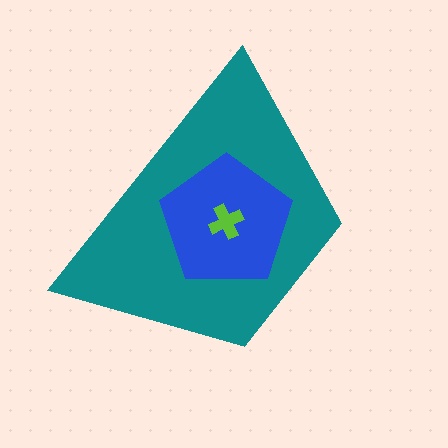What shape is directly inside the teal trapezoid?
The blue pentagon.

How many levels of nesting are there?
3.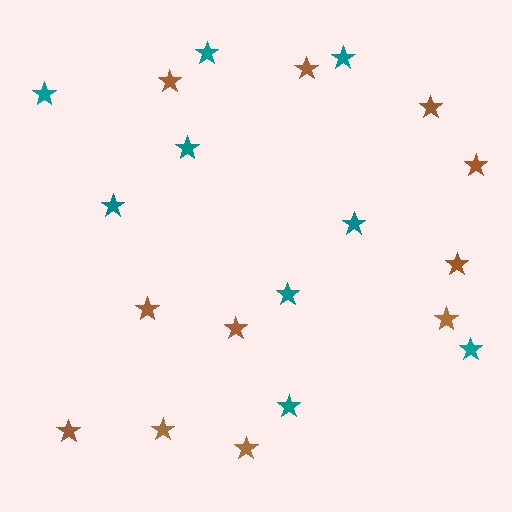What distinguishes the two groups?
There are 2 groups: one group of brown stars (11) and one group of teal stars (9).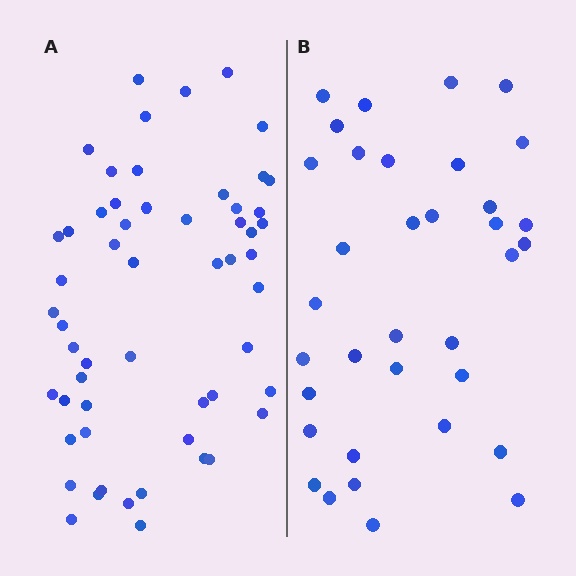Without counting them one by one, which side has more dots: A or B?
Region A (the left region) has more dots.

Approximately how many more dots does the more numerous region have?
Region A has approximately 20 more dots than region B.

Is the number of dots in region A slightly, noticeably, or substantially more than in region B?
Region A has substantially more. The ratio is roughly 1.6 to 1.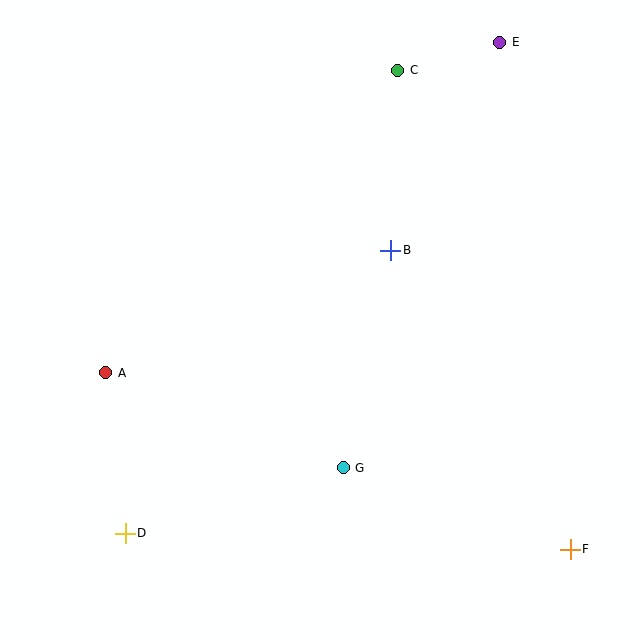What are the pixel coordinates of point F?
Point F is at (570, 549).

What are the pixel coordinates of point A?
Point A is at (106, 373).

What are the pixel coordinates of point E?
Point E is at (500, 42).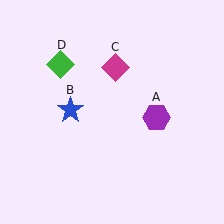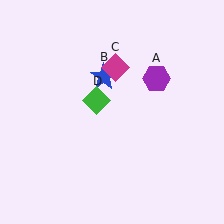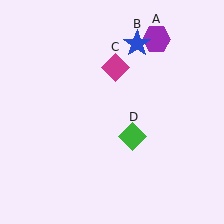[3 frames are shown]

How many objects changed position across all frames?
3 objects changed position: purple hexagon (object A), blue star (object B), green diamond (object D).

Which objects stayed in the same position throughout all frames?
Magenta diamond (object C) remained stationary.